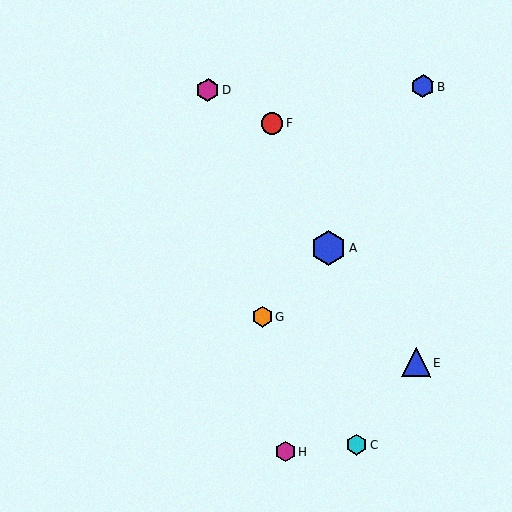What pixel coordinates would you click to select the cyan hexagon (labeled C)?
Click at (357, 445) to select the cyan hexagon C.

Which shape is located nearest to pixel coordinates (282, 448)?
The magenta hexagon (labeled H) at (286, 452) is nearest to that location.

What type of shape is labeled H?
Shape H is a magenta hexagon.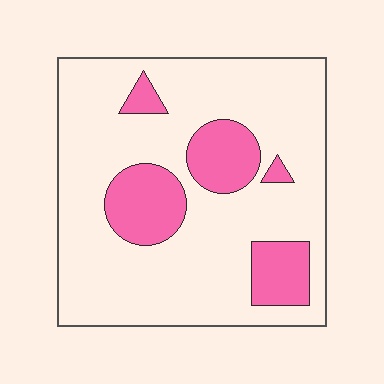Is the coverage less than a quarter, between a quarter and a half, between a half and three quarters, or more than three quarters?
Less than a quarter.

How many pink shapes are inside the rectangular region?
5.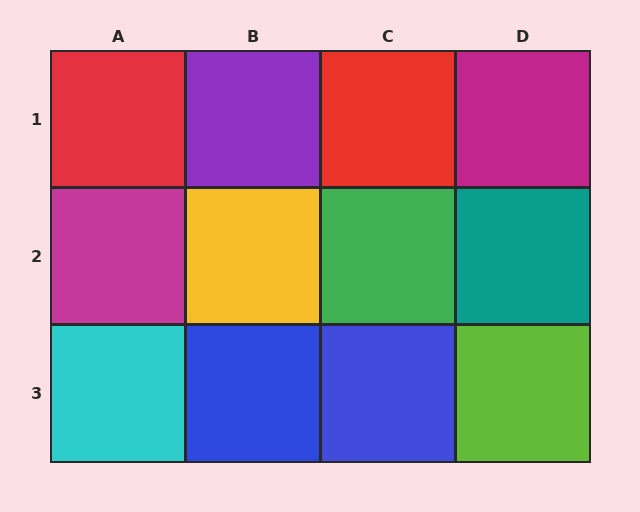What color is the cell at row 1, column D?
Magenta.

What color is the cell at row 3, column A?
Cyan.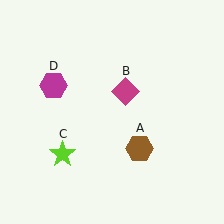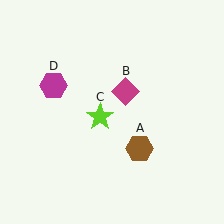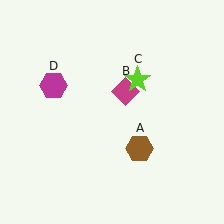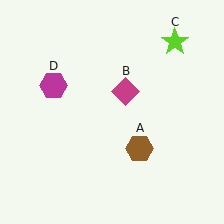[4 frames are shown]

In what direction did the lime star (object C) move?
The lime star (object C) moved up and to the right.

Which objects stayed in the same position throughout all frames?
Brown hexagon (object A) and magenta diamond (object B) and magenta hexagon (object D) remained stationary.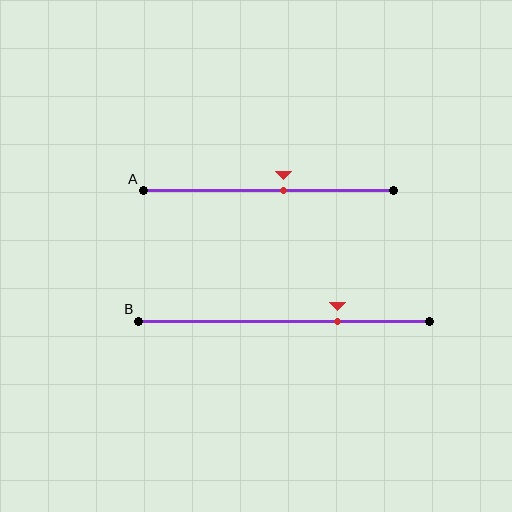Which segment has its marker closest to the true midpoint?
Segment A has its marker closest to the true midpoint.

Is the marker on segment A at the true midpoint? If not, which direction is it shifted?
No, the marker on segment A is shifted to the right by about 6% of the segment length.